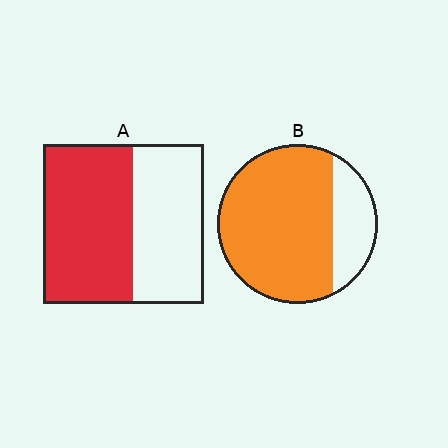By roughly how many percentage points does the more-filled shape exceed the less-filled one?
By roughly 20 percentage points (B over A).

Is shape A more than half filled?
Yes.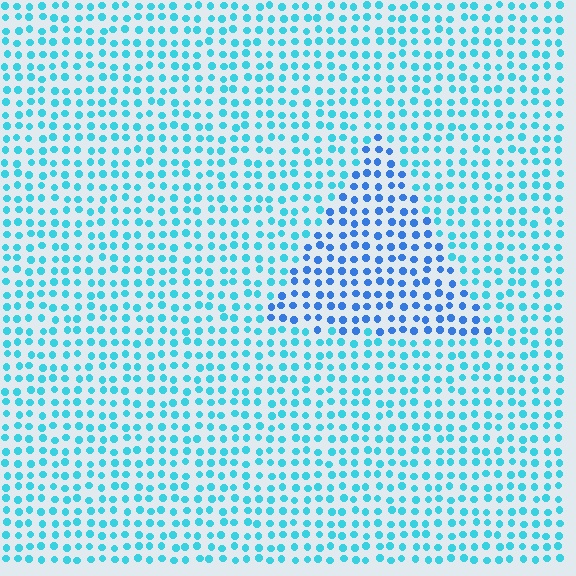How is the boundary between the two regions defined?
The boundary is defined purely by a slight shift in hue (about 31 degrees). Spacing, size, and orientation are identical on both sides.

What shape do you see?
I see a triangle.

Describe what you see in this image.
The image is filled with small cyan elements in a uniform arrangement. A triangle-shaped region is visible where the elements are tinted to a slightly different hue, forming a subtle color boundary.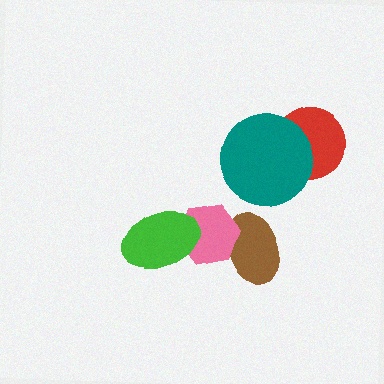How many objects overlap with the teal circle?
1 object overlaps with the teal circle.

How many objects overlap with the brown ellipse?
1 object overlaps with the brown ellipse.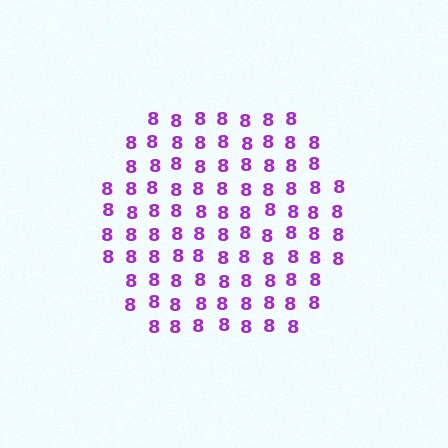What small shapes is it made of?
It is made of small digit 8's.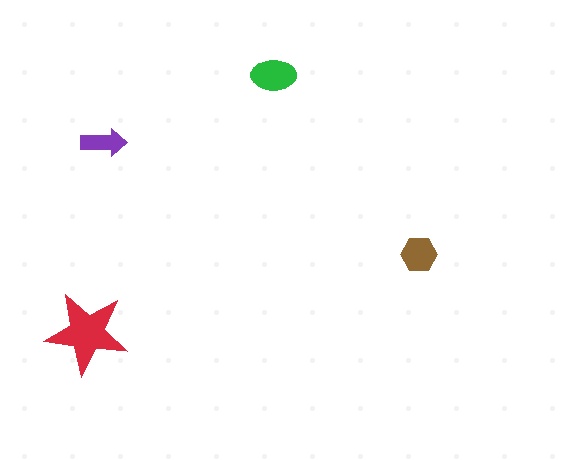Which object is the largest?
The red star.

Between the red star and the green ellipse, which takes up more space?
The red star.